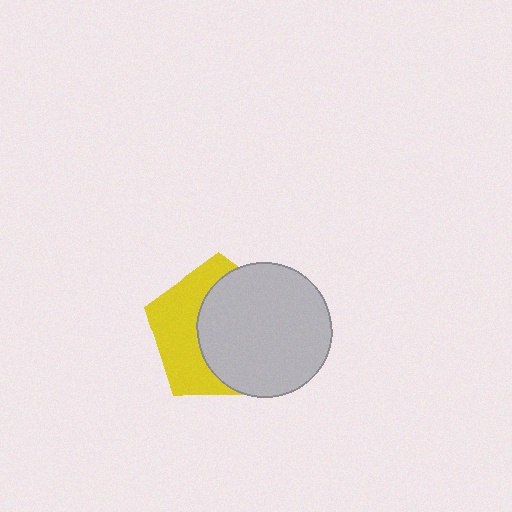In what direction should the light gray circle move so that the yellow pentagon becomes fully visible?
The light gray circle should move right. That is the shortest direction to clear the overlap and leave the yellow pentagon fully visible.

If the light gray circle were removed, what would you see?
You would see the complete yellow pentagon.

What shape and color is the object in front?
The object in front is a light gray circle.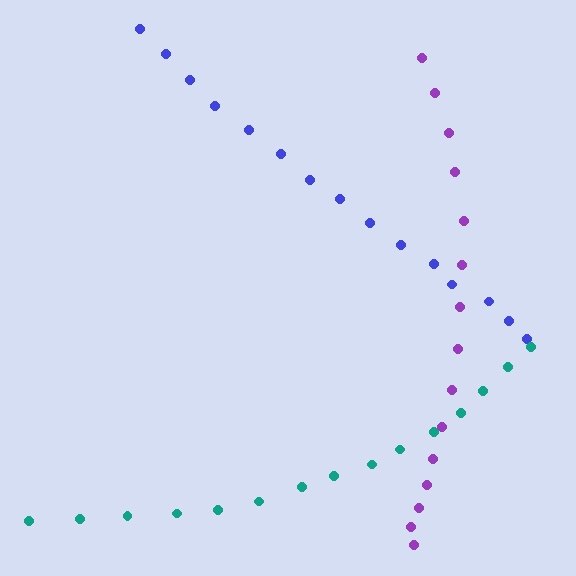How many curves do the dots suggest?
There are 3 distinct paths.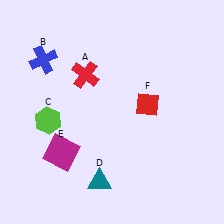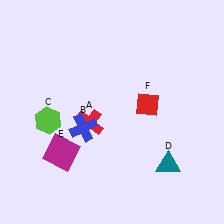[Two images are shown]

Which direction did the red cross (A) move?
The red cross (A) moved down.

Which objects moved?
The objects that moved are: the red cross (A), the blue cross (B), the teal triangle (D).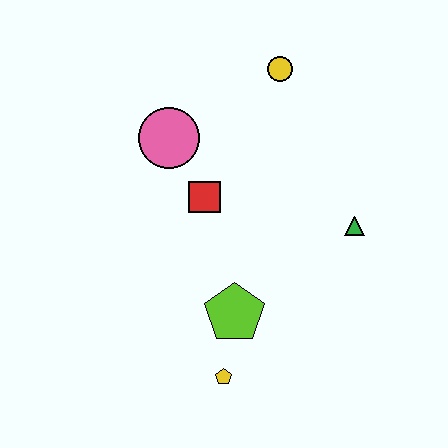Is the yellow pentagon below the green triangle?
Yes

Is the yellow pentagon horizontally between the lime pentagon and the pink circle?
Yes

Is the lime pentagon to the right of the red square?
Yes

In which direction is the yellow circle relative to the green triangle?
The yellow circle is above the green triangle.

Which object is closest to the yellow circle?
The pink circle is closest to the yellow circle.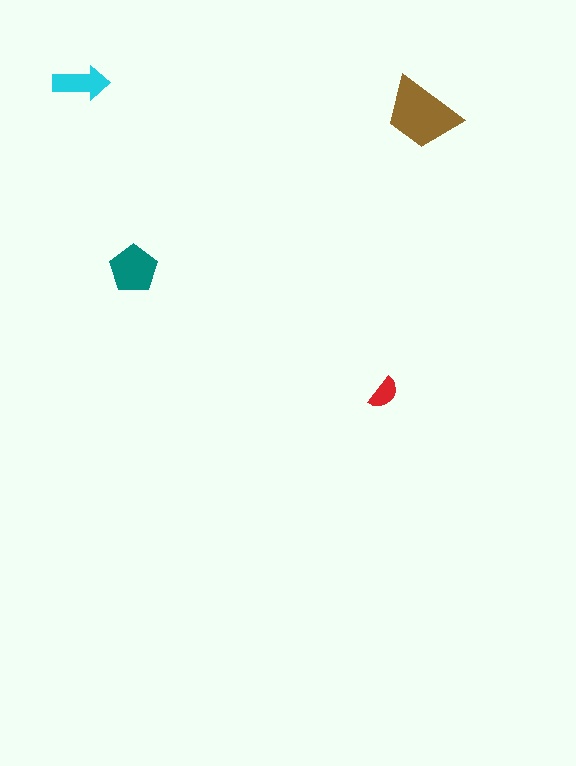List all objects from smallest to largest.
The red semicircle, the cyan arrow, the teal pentagon, the brown trapezoid.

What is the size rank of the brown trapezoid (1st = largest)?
1st.